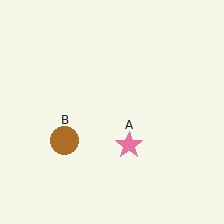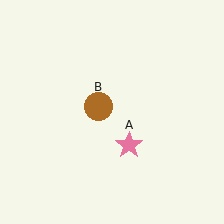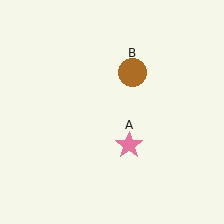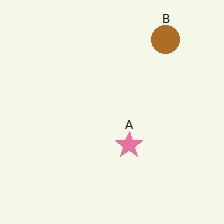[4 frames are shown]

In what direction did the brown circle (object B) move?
The brown circle (object B) moved up and to the right.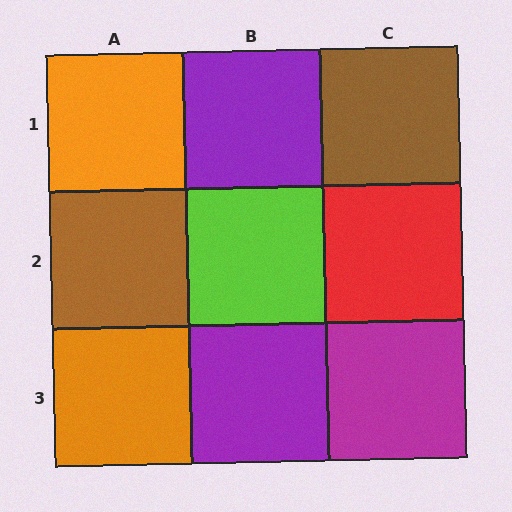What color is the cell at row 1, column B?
Purple.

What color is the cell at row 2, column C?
Red.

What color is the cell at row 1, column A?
Orange.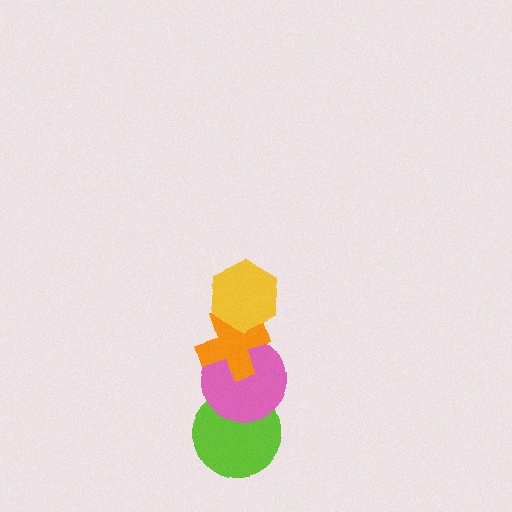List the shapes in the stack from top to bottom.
From top to bottom: the yellow hexagon, the orange cross, the pink circle, the lime circle.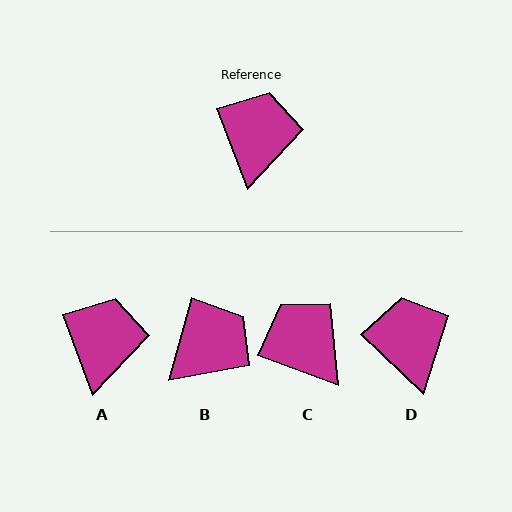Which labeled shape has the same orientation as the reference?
A.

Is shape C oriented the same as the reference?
No, it is off by about 49 degrees.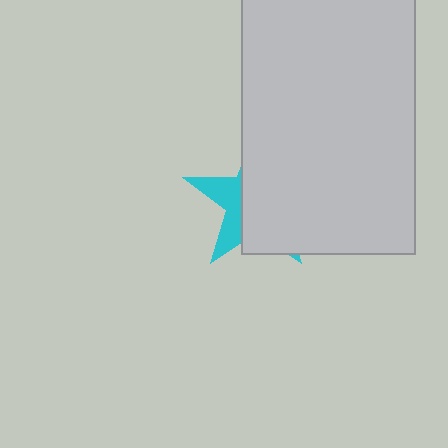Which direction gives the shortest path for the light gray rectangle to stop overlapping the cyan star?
Moving right gives the shortest separation.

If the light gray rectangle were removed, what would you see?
You would see the complete cyan star.